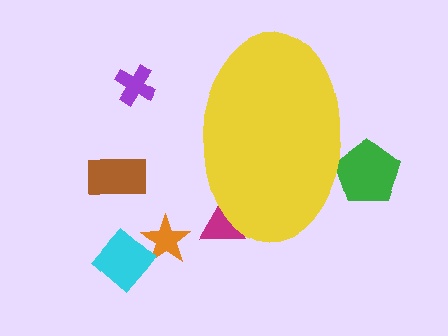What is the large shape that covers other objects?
A yellow ellipse.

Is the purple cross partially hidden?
No, the purple cross is fully visible.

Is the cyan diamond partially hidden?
No, the cyan diamond is fully visible.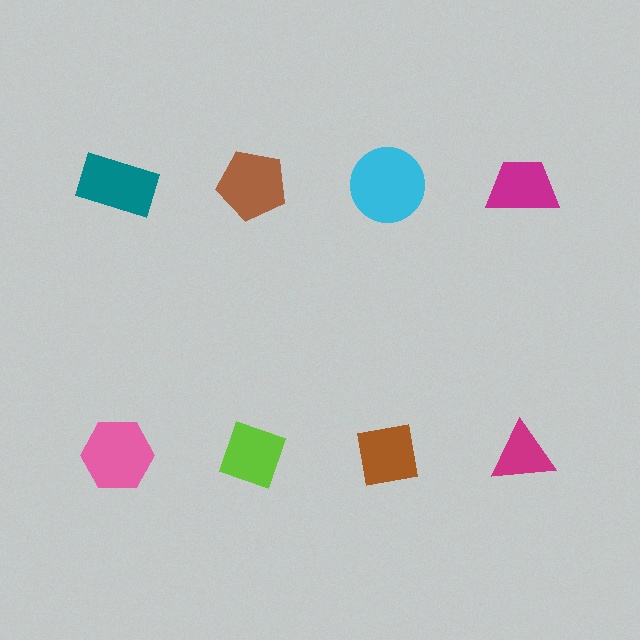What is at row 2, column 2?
A lime diamond.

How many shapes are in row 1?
4 shapes.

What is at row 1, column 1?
A teal rectangle.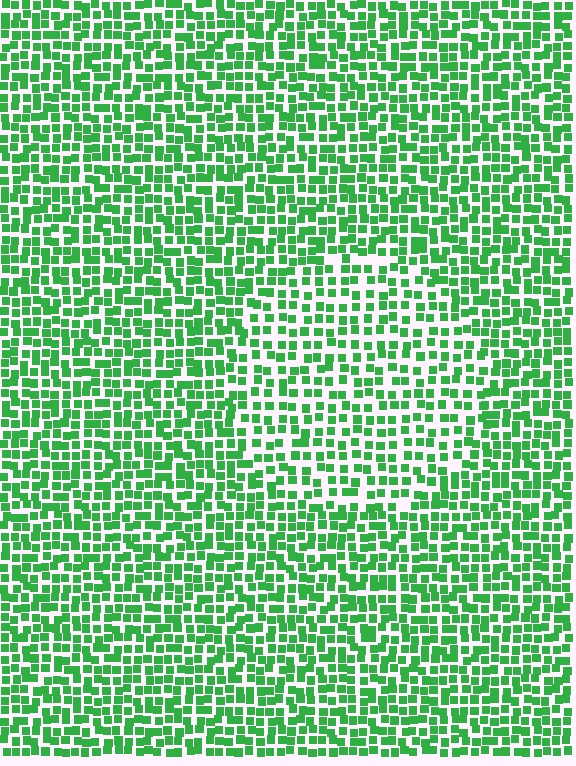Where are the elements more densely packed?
The elements are more densely packed outside the circle boundary.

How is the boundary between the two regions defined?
The boundary is defined by a change in element density (approximately 1.5x ratio). All elements are the same color, size, and shape.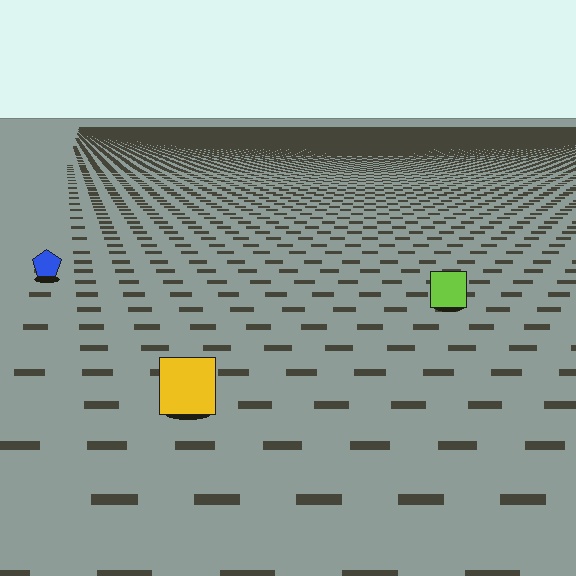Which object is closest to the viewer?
The yellow square is closest. The texture marks near it are larger and more spread out.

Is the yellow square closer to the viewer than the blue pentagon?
Yes. The yellow square is closer — you can tell from the texture gradient: the ground texture is coarser near it.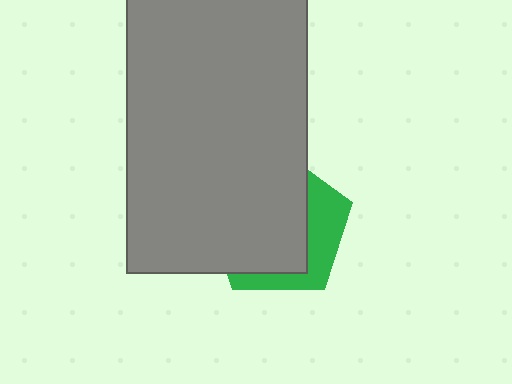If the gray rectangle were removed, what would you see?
You would see the complete green pentagon.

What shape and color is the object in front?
The object in front is a gray rectangle.